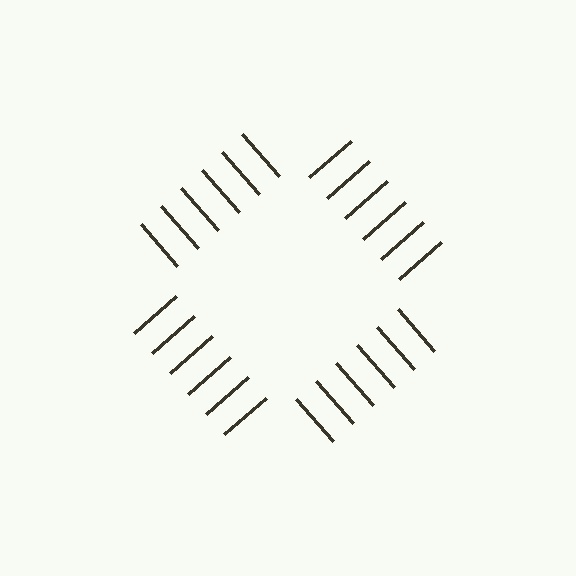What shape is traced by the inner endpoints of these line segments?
An illusory square — the line segments terminate on its edges but no continuous stroke is drawn.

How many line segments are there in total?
24 — 6 along each of the 4 edges.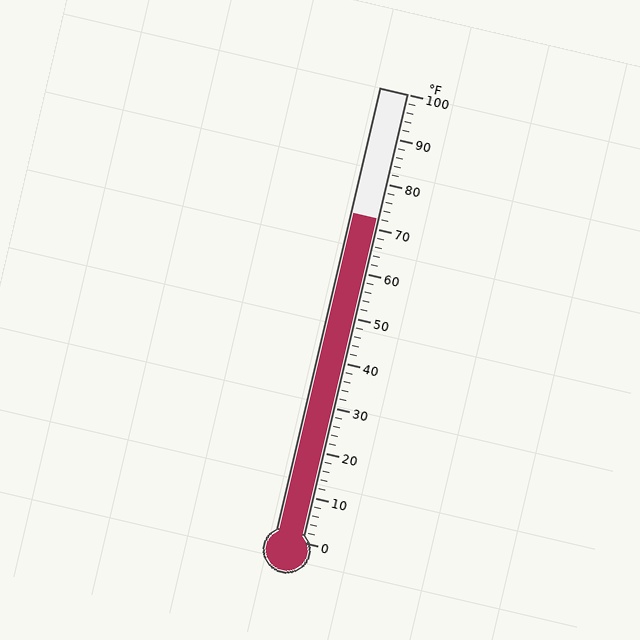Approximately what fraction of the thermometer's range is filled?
The thermometer is filled to approximately 70% of its range.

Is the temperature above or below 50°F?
The temperature is above 50°F.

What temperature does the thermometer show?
The thermometer shows approximately 72°F.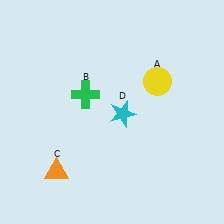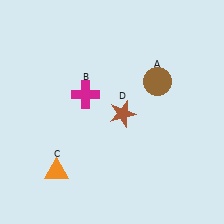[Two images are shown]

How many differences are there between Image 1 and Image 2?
There are 3 differences between the two images.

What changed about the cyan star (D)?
In Image 1, D is cyan. In Image 2, it changed to brown.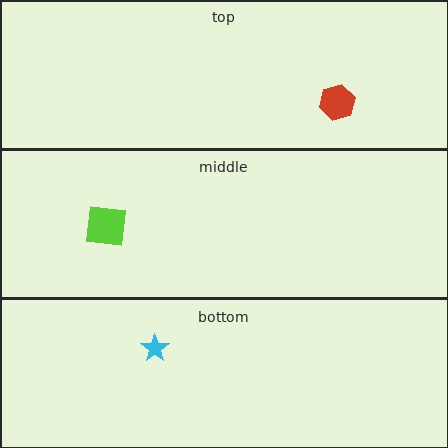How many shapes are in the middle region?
1.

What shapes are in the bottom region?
The cyan star.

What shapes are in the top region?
The red hexagon.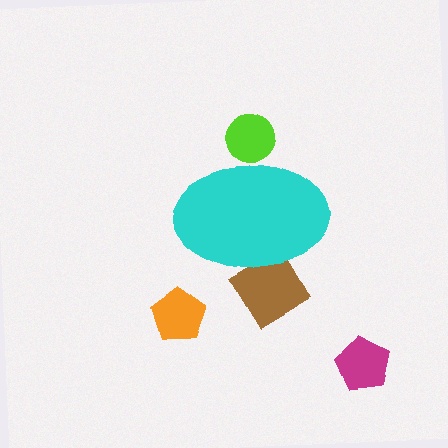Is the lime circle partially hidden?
Yes, the lime circle is partially hidden behind the cyan ellipse.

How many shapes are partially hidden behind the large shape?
2 shapes are partially hidden.